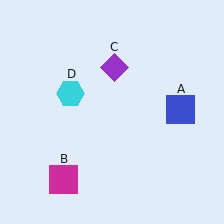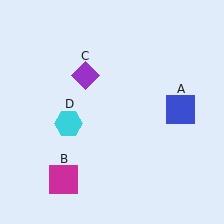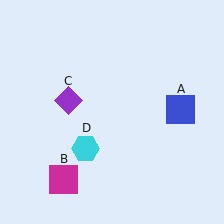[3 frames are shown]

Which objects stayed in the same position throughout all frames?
Blue square (object A) and magenta square (object B) remained stationary.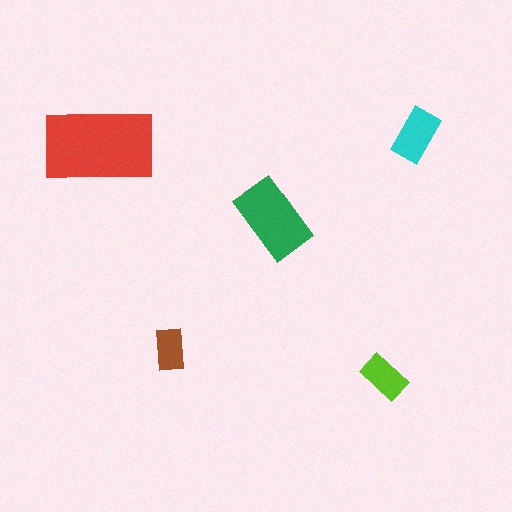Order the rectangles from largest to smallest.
the red one, the green one, the cyan one, the lime one, the brown one.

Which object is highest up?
The cyan rectangle is topmost.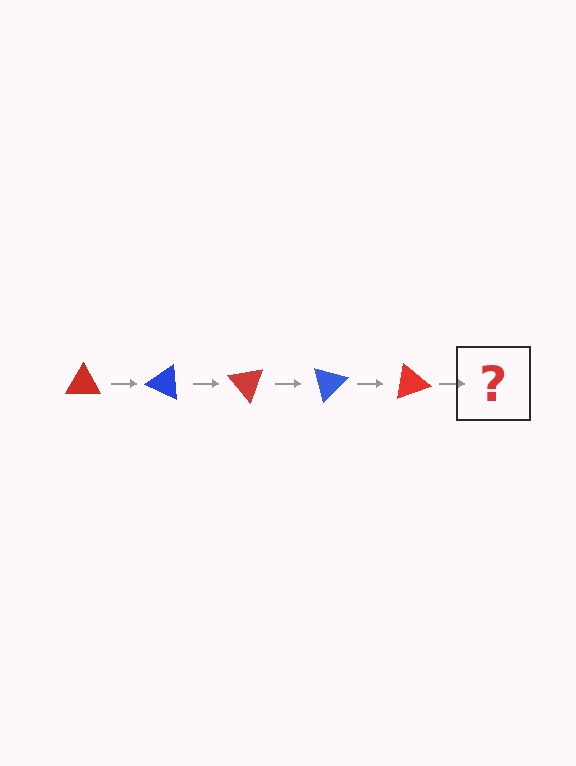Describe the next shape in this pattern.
It should be a blue triangle, rotated 125 degrees from the start.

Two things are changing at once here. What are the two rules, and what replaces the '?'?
The two rules are that it rotates 25 degrees each step and the color cycles through red and blue. The '?' should be a blue triangle, rotated 125 degrees from the start.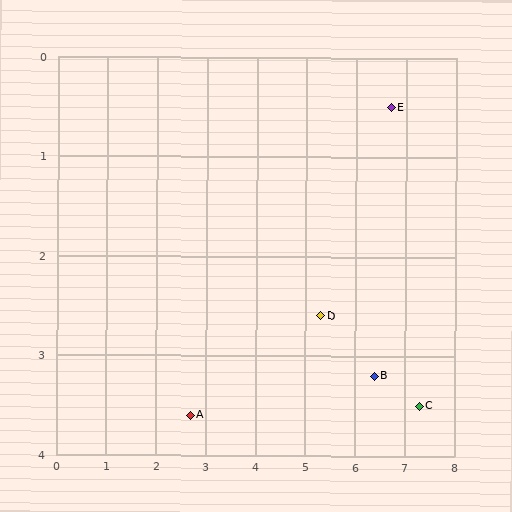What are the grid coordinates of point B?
Point B is at approximately (6.4, 3.2).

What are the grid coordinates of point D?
Point D is at approximately (5.3, 2.6).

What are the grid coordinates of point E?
Point E is at approximately (6.7, 0.5).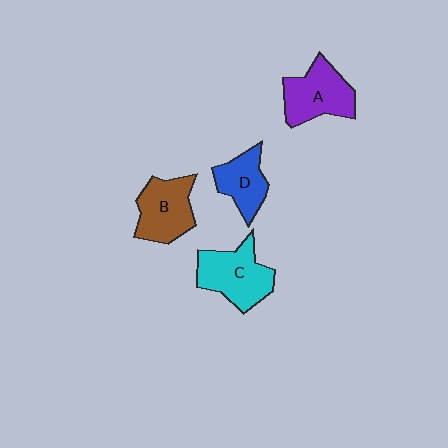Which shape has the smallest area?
Shape D (blue).